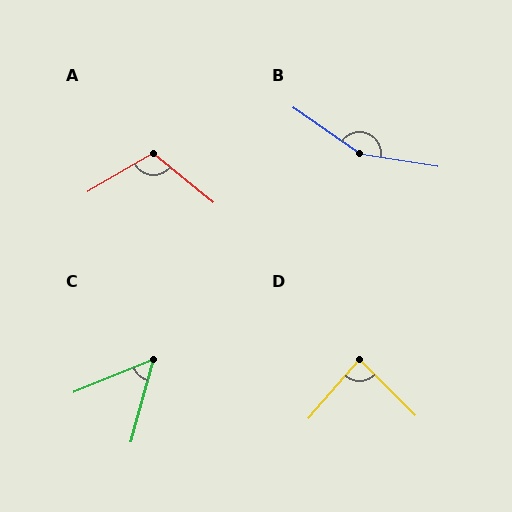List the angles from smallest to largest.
C (52°), D (86°), A (110°), B (154°).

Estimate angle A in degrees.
Approximately 110 degrees.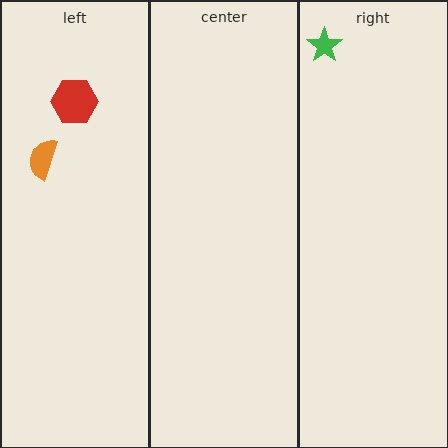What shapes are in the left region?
The orange semicircle, the red hexagon.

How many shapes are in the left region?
2.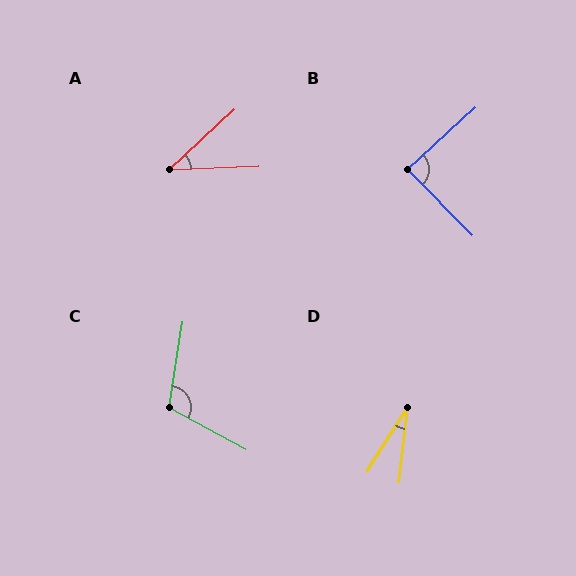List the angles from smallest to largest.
D (26°), A (40°), B (88°), C (109°).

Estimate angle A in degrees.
Approximately 40 degrees.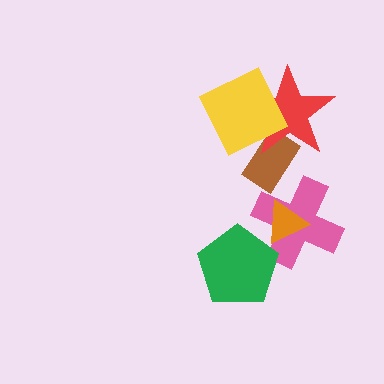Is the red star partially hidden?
Yes, it is partially covered by another shape.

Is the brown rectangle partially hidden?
Yes, it is partially covered by another shape.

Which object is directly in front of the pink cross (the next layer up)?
The orange triangle is directly in front of the pink cross.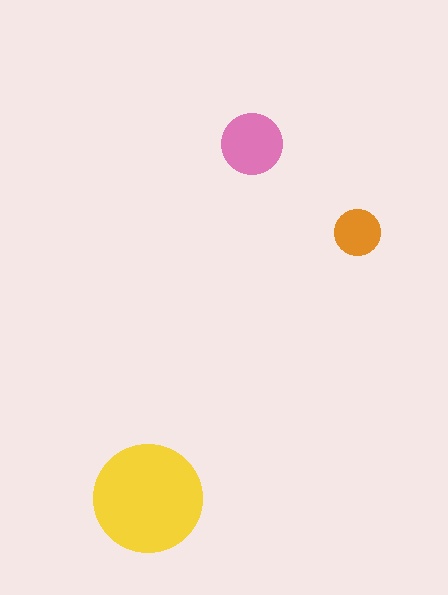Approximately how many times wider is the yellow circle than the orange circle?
About 2.5 times wider.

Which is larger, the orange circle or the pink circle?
The pink one.